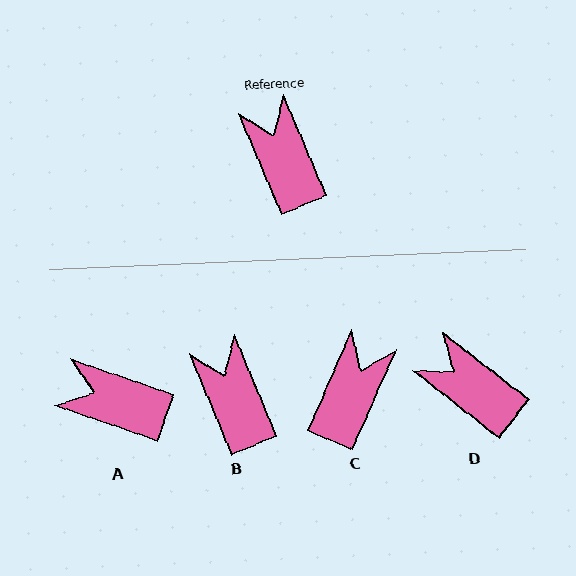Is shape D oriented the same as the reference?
No, it is off by about 29 degrees.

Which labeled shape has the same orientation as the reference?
B.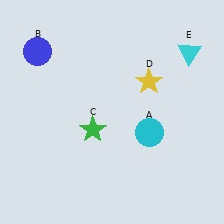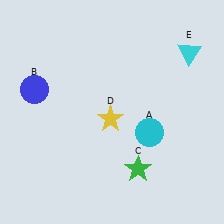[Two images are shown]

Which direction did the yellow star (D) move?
The yellow star (D) moved left.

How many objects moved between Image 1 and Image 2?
3 objects moved between the two images.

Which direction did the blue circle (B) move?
The blue circle (B) moved down.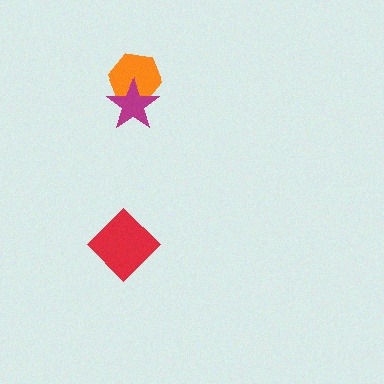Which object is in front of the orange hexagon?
The magenta star is in front of the orange hexagon.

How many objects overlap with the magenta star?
1 object overlaps with the magenta star.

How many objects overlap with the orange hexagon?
1 object overlaps with the orange hexagon.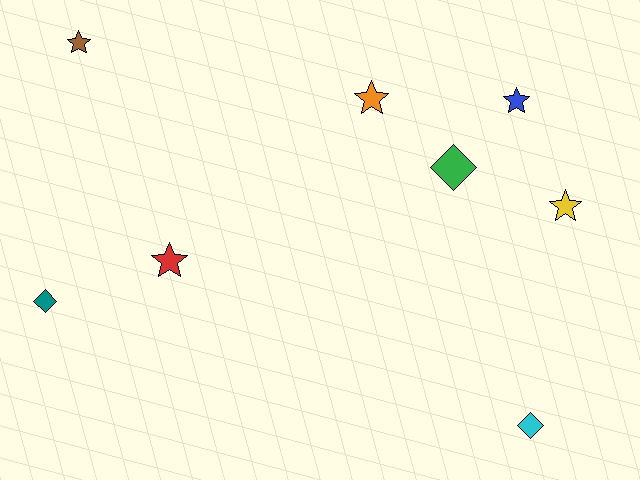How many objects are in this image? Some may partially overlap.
There are 8 objects.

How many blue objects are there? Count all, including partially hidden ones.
There is 1 blue object.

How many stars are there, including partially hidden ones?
There are 5 stars.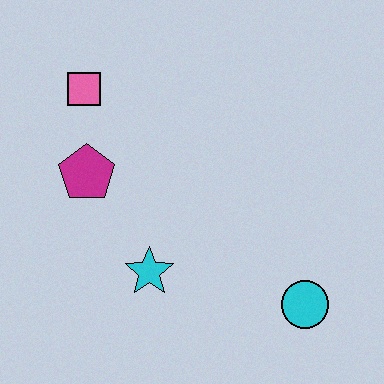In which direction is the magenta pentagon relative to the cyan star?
The magenta pentagon is above the cyan star.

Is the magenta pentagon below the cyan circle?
No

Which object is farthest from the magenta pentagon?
The cyan circle is farthest from the magenta pentagon.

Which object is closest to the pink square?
The magenta pentagon is closest to the pink square.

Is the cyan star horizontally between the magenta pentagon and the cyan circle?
Yes